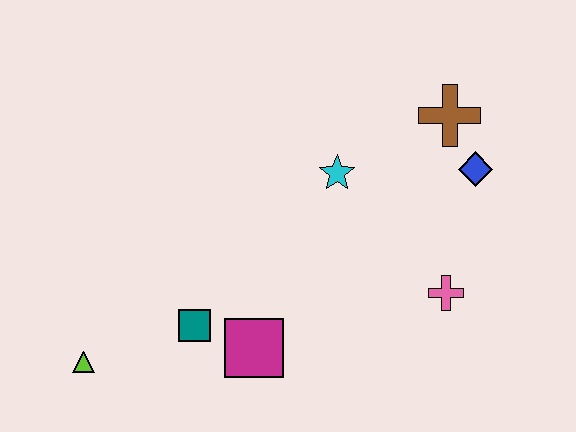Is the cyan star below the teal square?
No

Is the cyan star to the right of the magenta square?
Yes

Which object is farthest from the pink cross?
The lime triangle is farthest from the pink cross.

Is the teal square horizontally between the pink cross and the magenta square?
No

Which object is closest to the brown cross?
The blue diamond is closest to the brown cross.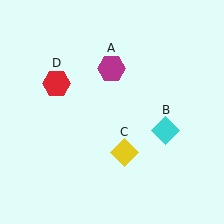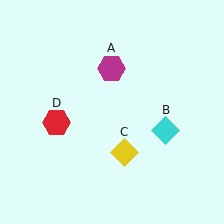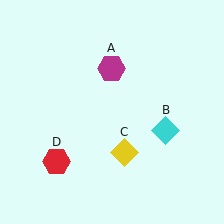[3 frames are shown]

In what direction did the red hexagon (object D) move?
The red hexagon (object D) moved down.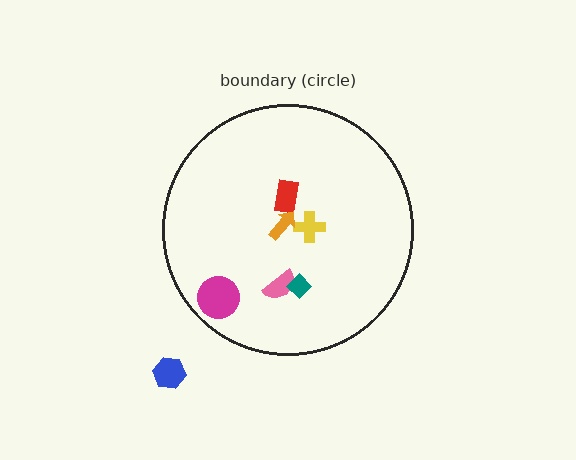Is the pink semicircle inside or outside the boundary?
Inside.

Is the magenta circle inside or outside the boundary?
Inside.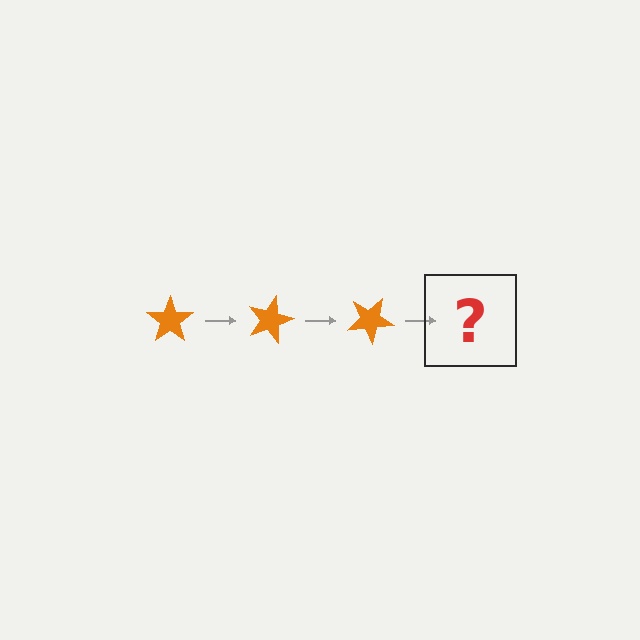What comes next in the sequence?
The next element should be an orange star rotated 45 degrees.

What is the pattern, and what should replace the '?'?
The pattern is that the star rotates 15 degrees each step. The '?' should be an orange star rotated 45 degrees.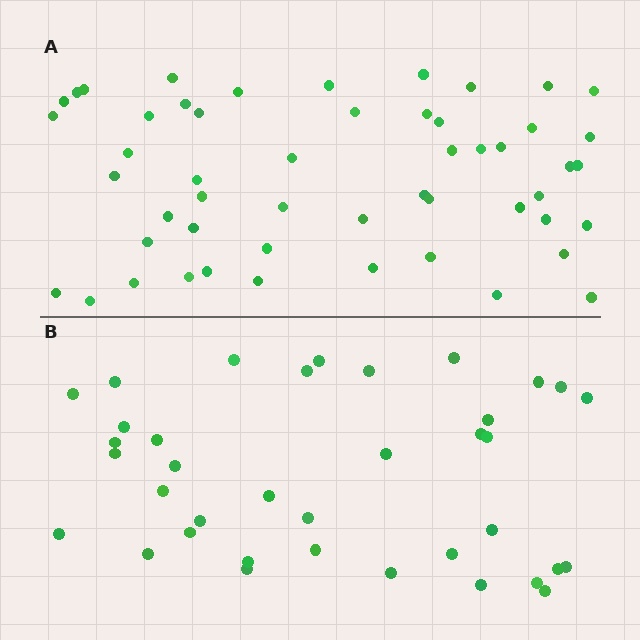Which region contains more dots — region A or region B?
Region A (the top region) has more dots.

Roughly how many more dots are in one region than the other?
Region A has approximately 15 more dots than region B.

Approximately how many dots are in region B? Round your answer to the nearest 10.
About 40 dots. (The exact count is 37, which rounds to 40.)